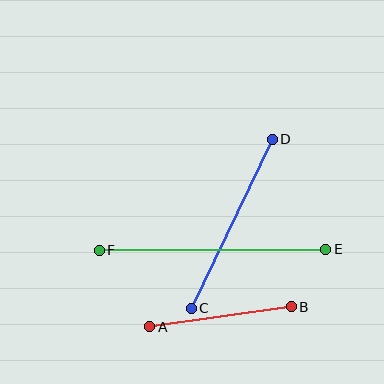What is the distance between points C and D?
The distance is approximately 187 pixels.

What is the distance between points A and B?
The distance is approximately 143 pixels.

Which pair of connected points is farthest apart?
Points E and F are farthest apart.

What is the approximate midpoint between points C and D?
The midpoint is at approximately (232, 224) pixels.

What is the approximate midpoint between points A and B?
The midpoint is at approximately (220, 317) pixels.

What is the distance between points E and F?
The distance is approximately 227 pixels.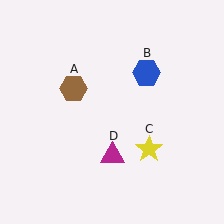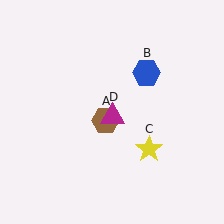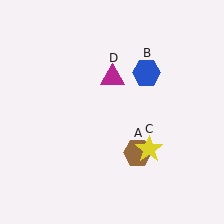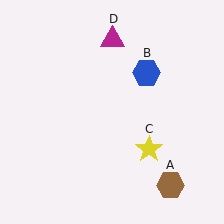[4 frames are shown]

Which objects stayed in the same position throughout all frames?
Blue hexagon (object B) and yellow star (object C) remained stationary.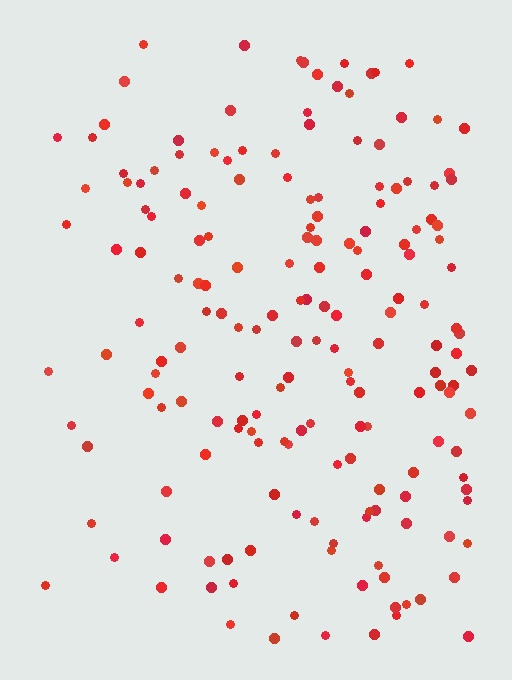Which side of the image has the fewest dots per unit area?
The left.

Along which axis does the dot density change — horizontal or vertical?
Horizontal.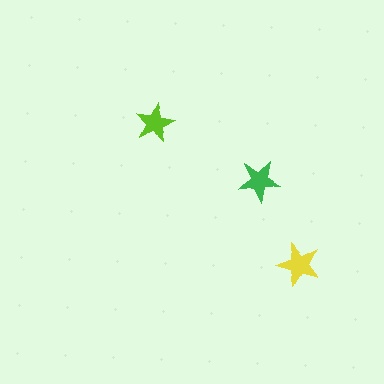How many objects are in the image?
There are 3 objects in the image.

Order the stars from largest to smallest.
the yellow one, the green one, the lime one.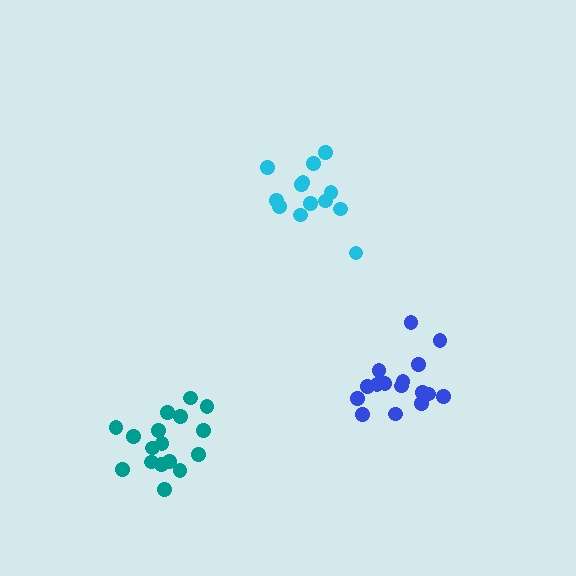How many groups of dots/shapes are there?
There are 3 groups.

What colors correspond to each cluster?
The clusters are colored: teal, cyan, blue.